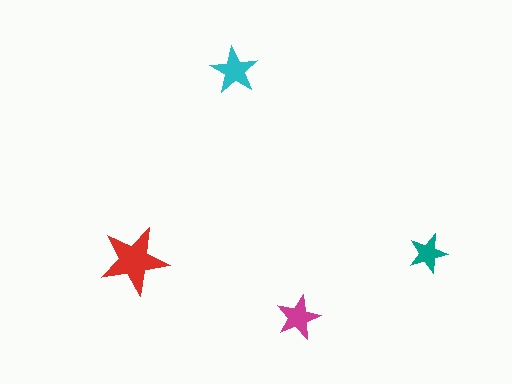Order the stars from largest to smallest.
the red one, the cyan one, the magenta one, the teal one.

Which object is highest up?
The cyan star is topmost.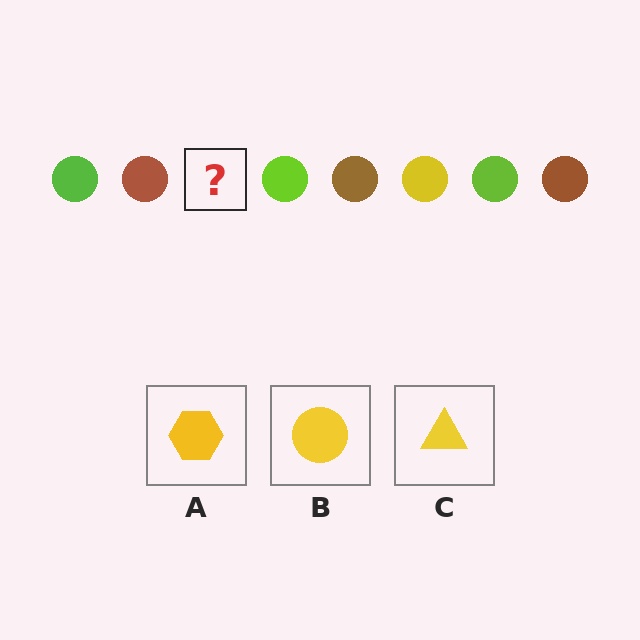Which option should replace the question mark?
Option B.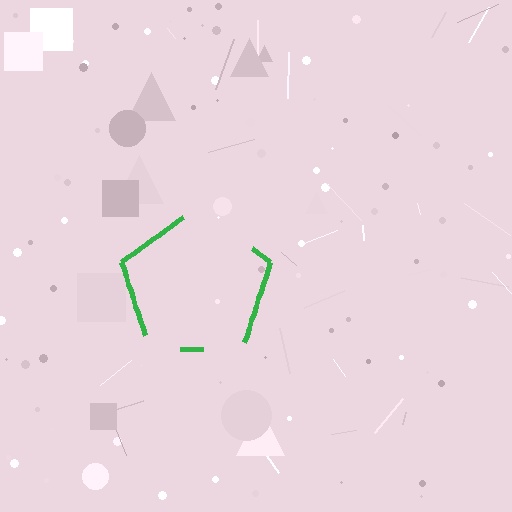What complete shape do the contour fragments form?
The contour fragments form a pentagon.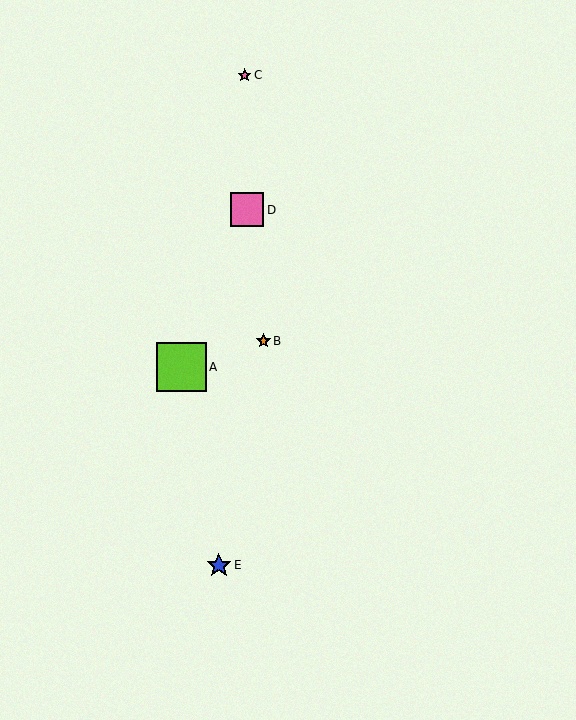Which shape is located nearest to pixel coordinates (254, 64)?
The pink star (labeled C) at (245, 75) is nearest to that location.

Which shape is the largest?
The lime square (labeled A) is the largest.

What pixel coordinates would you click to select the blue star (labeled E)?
Click at (219, 565) to select the blue star E.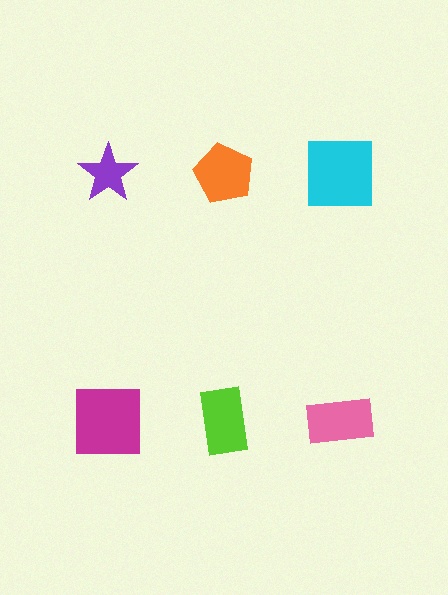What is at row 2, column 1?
A magenta square.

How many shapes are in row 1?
3 shapes.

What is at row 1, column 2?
An orange pentagon.